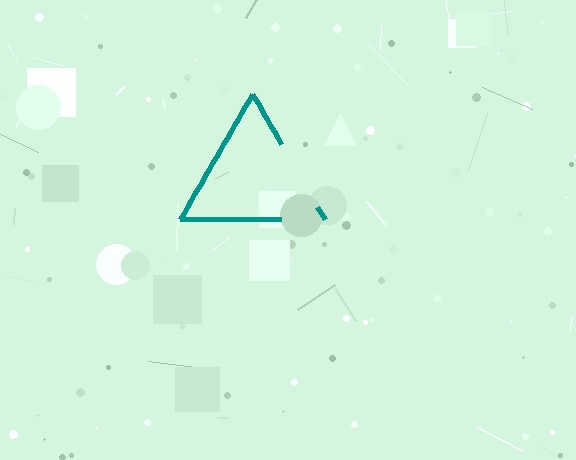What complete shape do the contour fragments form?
The contour fragments form a triangle.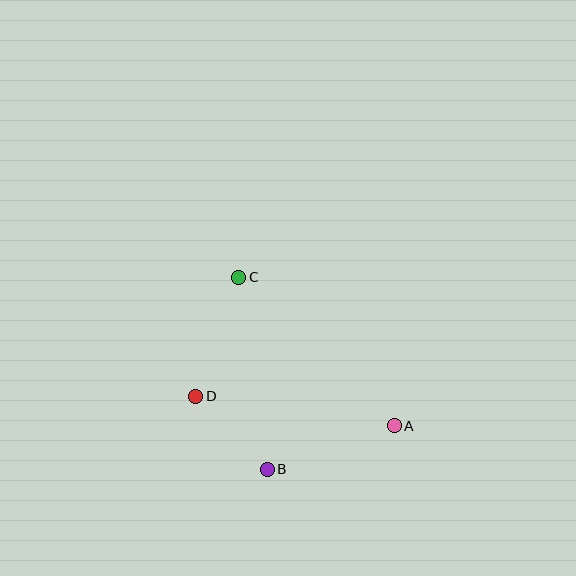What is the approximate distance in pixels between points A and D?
The distance between A and D is approximately 201 pixels.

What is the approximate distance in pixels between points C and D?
The distance between C and D is approximately 127 pixels.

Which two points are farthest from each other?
Points A and C are farthest from each other.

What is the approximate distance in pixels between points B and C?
The distance between B and C is approximately 194 pixels.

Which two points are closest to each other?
Points B and D are closest to each other.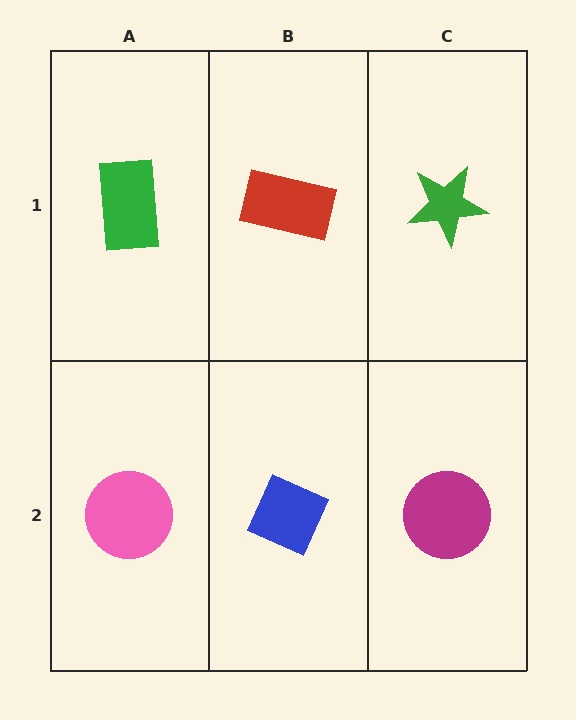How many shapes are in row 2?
3 shapes.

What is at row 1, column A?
A green rectangle.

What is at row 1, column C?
A green star.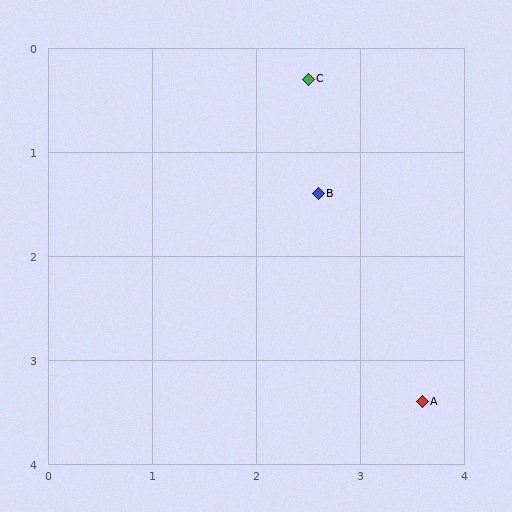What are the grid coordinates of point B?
Point B is at approximately (2.6, 1.4).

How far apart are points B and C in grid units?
Points B and C are about 1.1 grid units apart.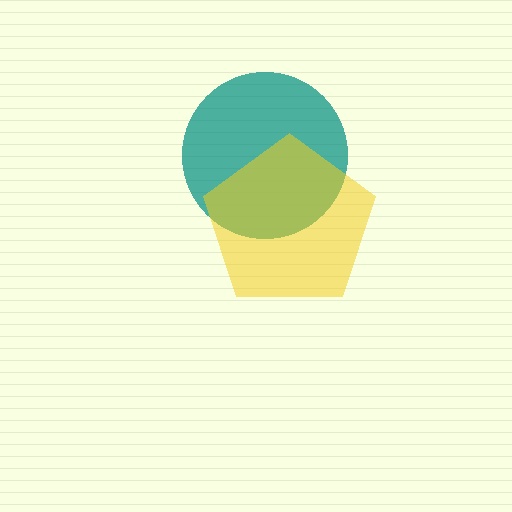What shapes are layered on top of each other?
The layered shapes are: a teal circle, a yellow pentagon.